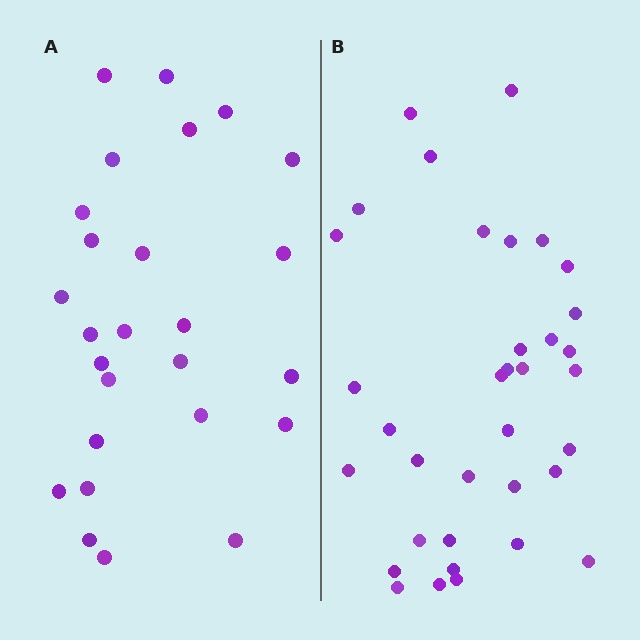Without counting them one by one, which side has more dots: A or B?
Region B (the right region) has more dots.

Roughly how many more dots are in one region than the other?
Region B has roughly 8 or so more dots than region A.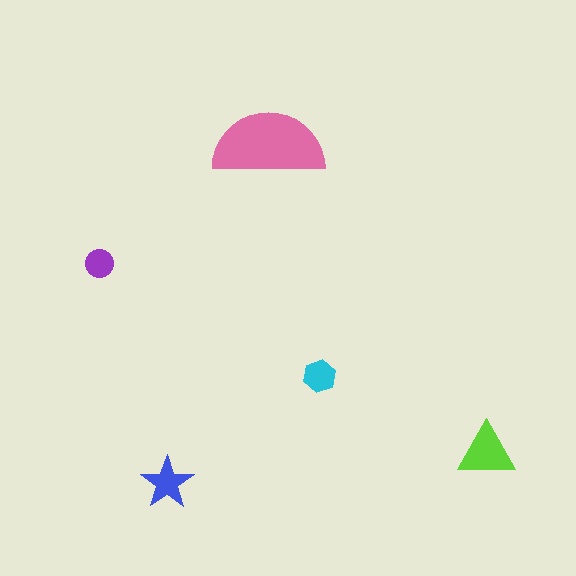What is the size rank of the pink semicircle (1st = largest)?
1st.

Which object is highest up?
The pink semicircle is topmost.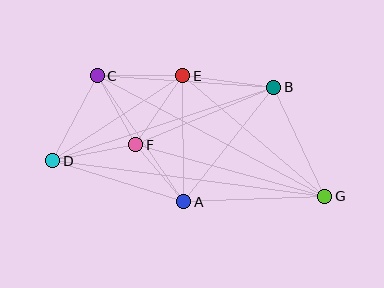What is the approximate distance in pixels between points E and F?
The distance between E and F is approximately 84 pixels.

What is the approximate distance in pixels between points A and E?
The distance between A and E is approximately 126 pixels.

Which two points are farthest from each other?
Points D and G are farthest from each other.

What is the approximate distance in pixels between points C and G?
The distance between C and G is approximately 258 pixels.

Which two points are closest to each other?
Points A and F are closest to each other.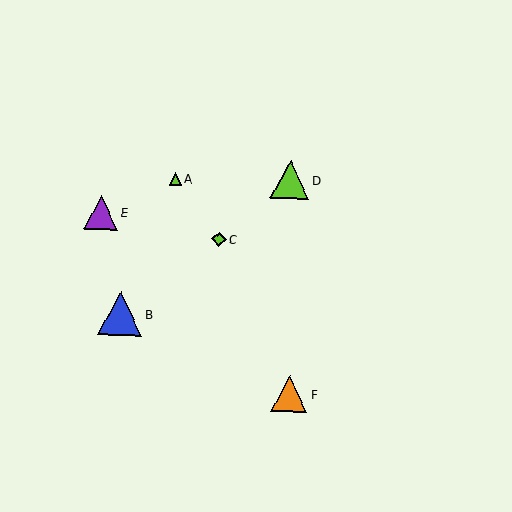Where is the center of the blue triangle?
The center of the blue triangle is at (120, 314).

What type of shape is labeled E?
Shape E is a purple triangle.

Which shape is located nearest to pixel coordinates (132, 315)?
The blue triangle (labeled B) at (120, 314) is nearest to that location.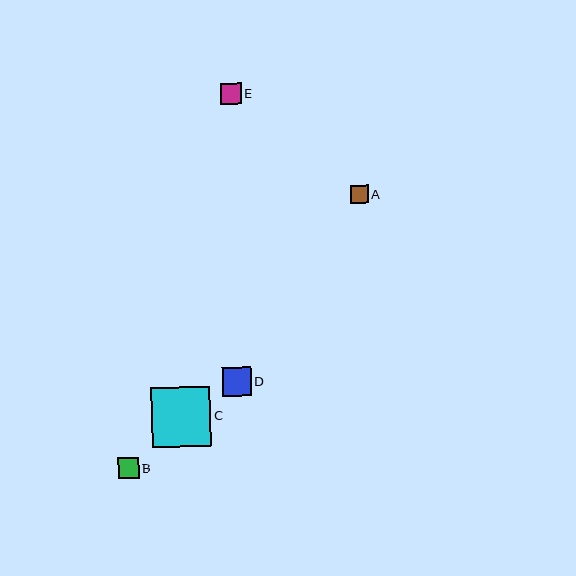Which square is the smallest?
Square A is the smallest with a size of approximately 18 pixels.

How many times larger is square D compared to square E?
Square D is approximately 1.3 times the size of square E.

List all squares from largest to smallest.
From largest to smallest: C, D, E, B, A.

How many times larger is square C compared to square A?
Square C is approximately 3.3 times the size of square A.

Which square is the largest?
Square C is the largest with a size of approximately 59 pixels.